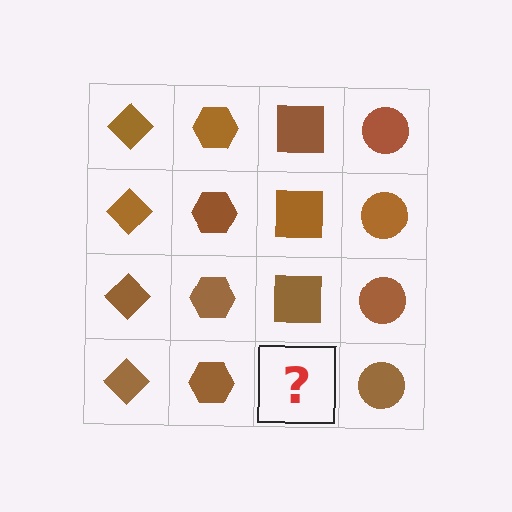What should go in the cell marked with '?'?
The missing cell should contain a brown square.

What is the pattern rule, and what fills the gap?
The rule is that each column has a consistent shape. The gap should be filled with a brown square.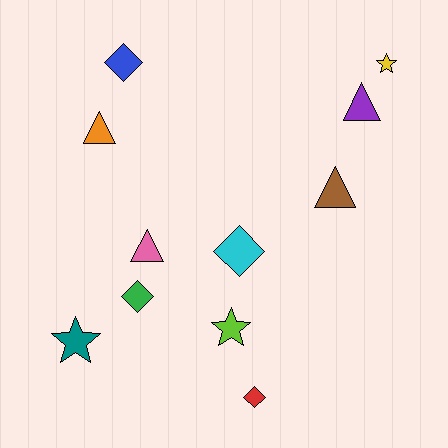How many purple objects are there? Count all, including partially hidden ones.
There is 1 purple object.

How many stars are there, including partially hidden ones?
There are 3 stars.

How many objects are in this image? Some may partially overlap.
There are 11 objects.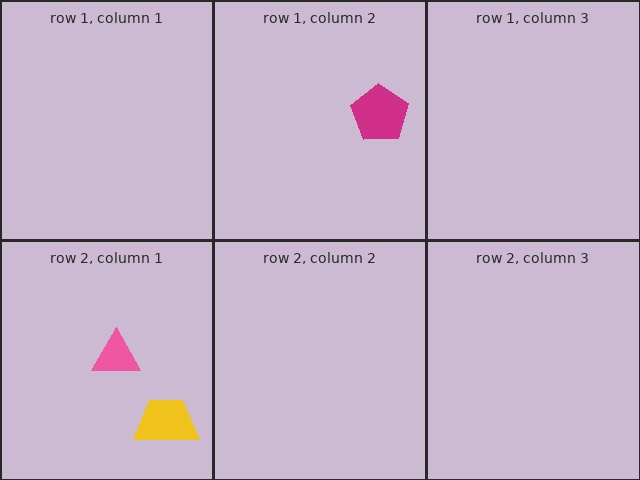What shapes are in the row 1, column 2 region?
The magenta pentagon.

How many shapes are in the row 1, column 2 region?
1.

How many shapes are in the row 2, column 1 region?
2.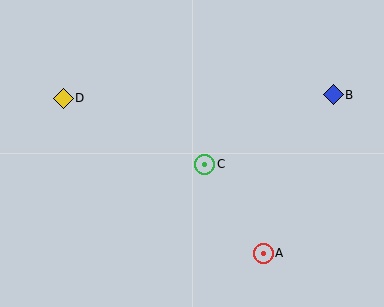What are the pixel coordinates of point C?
Point C is at (205, 164).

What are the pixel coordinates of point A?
Point A is at (263, 253).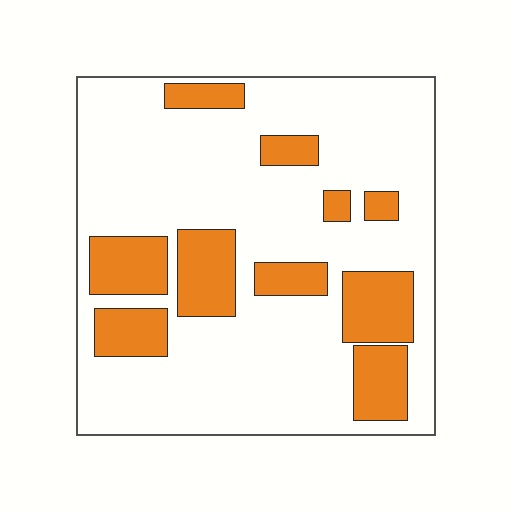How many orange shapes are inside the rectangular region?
10.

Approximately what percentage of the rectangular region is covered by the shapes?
Approximately 25%.